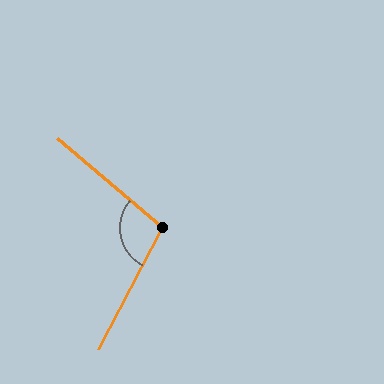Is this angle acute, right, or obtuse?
It is obtuse.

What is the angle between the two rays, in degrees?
Approximately 103 degrees.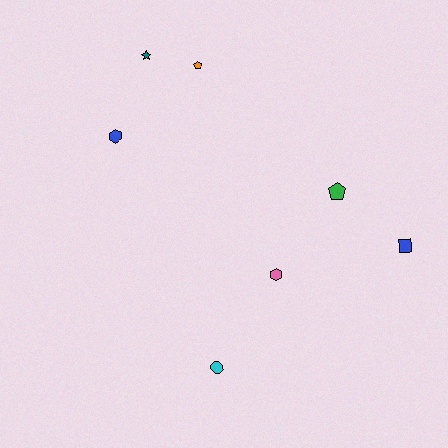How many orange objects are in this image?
There is 1 orange object.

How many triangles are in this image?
There are no triangles.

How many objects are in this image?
There are 7 objects.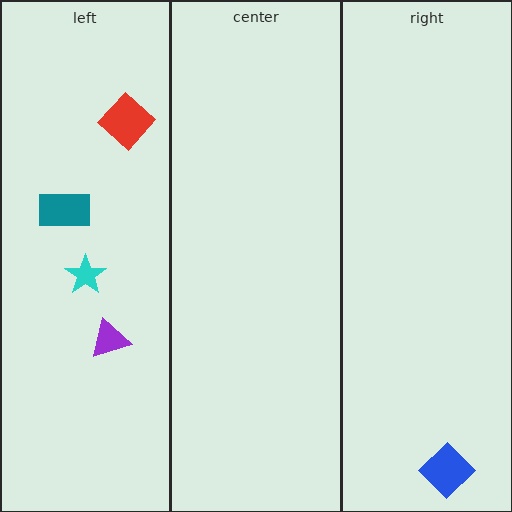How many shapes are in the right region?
1.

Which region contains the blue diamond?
The right region.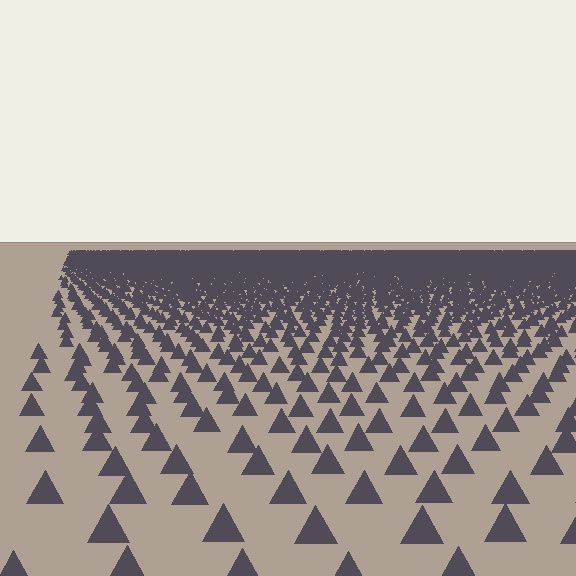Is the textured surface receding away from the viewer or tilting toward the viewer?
The surface is receding away from the viewer. Texture elements get smaller and denser toward the top.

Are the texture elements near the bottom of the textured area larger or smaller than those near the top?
Larger. Near the bottom, elements are closer to the viewer and appear at a bigger on-screen size.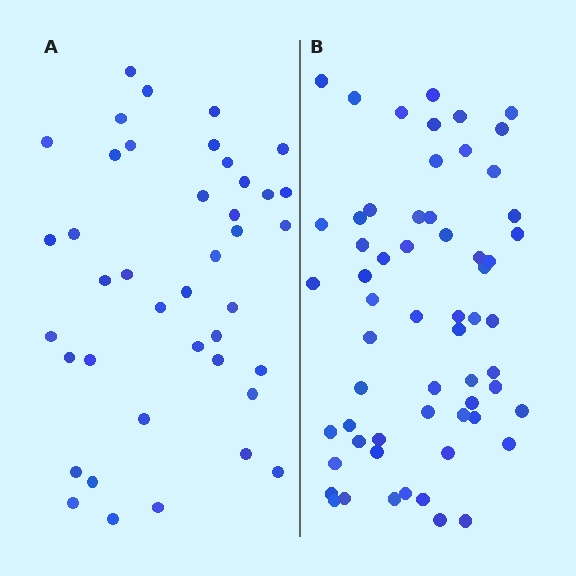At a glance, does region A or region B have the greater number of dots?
Region B (the right region) has more dots.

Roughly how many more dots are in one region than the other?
Region B has approximately 20 more dots than region A.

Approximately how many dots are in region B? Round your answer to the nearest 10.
About 60 dots.